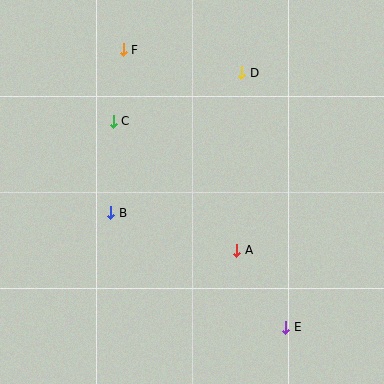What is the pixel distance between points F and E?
The distance between F and E is 321 pixels.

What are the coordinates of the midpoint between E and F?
The midpoint between E and F is at (205, 189).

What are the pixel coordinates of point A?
Point A is at (237, 250).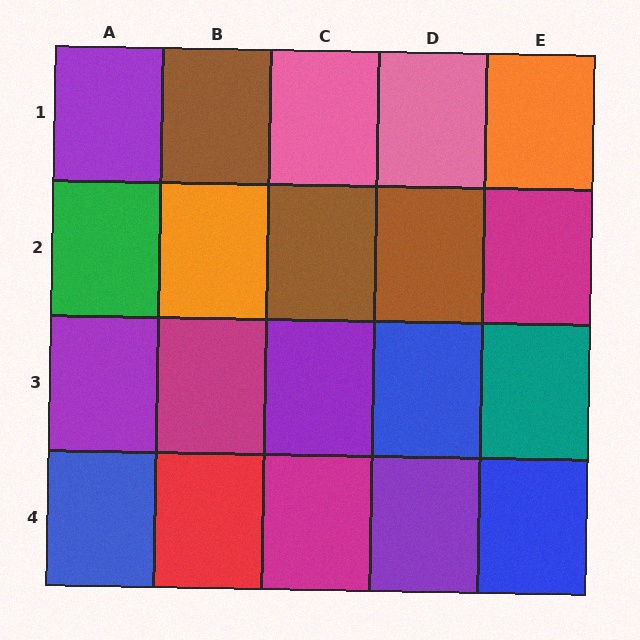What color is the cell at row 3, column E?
Teal.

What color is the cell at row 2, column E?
Magenta.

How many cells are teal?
1 cell is teal.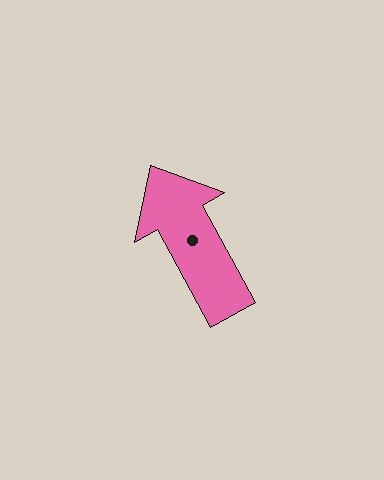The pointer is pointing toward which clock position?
Roughly 11 o'clock.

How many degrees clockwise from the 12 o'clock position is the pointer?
Approximately 331 degrees.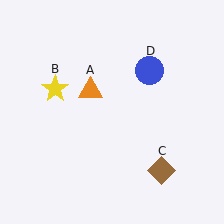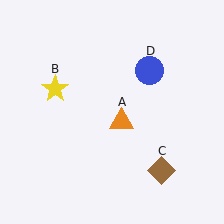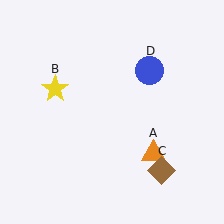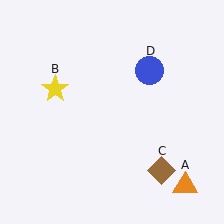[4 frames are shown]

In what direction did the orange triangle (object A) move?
The orange triangle (object A) moved down and to the right.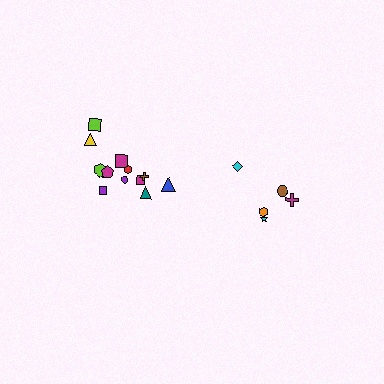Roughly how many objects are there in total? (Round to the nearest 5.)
Roughly 15 objects in total.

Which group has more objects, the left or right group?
The left group.